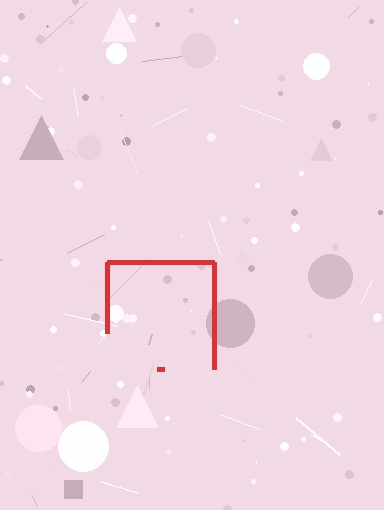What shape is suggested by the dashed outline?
The dashed outline suggests a square.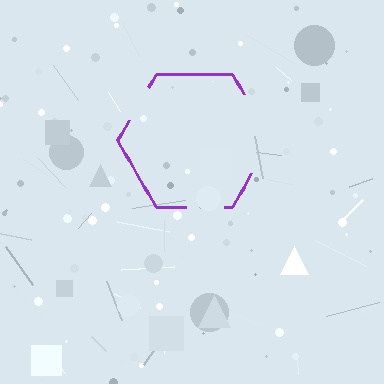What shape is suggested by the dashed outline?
The dashed outline suggests a hexagon.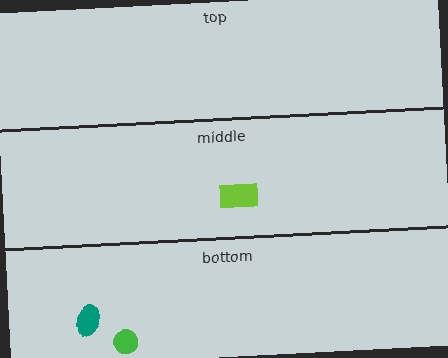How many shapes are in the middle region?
1.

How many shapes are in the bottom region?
2.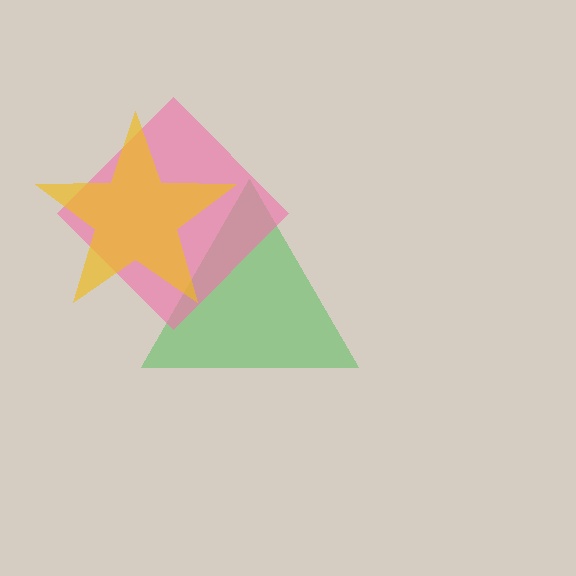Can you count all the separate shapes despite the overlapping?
Yes, there are 3 separate shapes.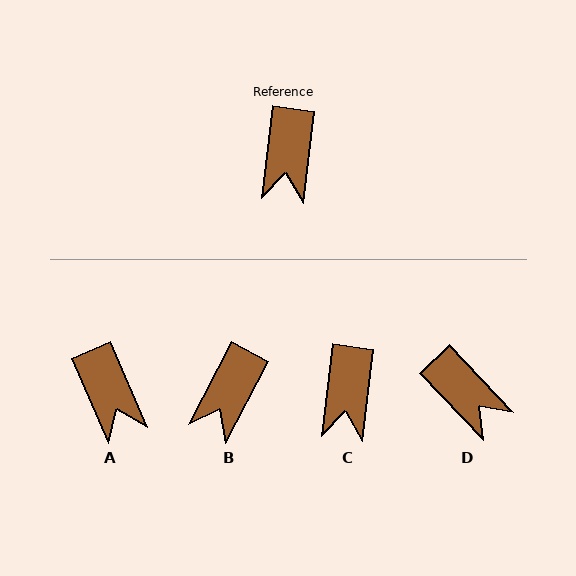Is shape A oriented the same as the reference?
No, it is off by about 30 degrees.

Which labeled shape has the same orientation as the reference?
C.